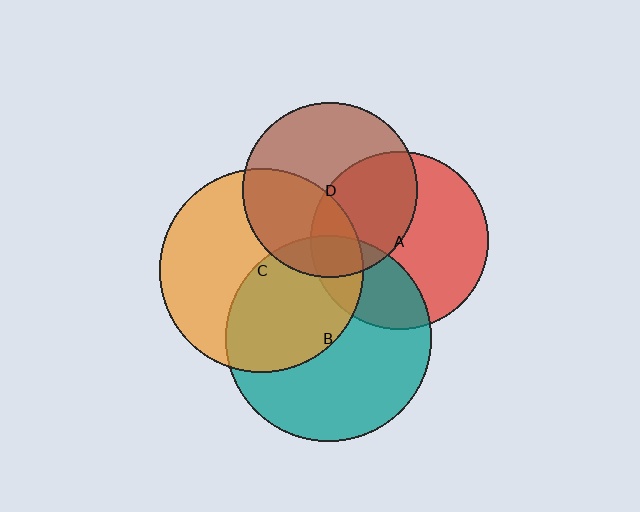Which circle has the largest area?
Circle B (teal).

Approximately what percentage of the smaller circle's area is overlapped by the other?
Approximately 45%.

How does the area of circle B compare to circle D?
Approximately 1.4 times.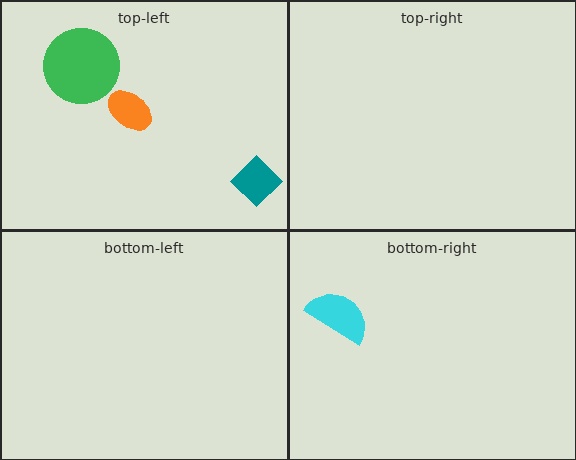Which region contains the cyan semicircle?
The bottom-right region.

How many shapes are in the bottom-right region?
1.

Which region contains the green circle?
The top-left region.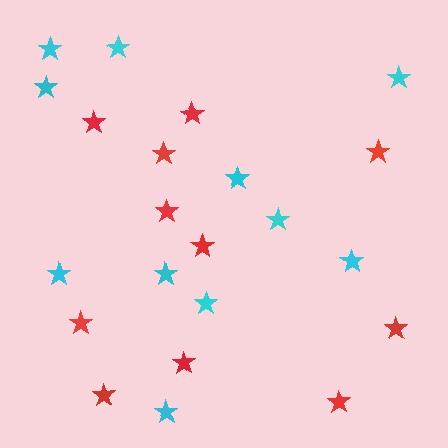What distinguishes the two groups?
There are 2 groups: one group of red stars (11) and one group of cyan stars (11).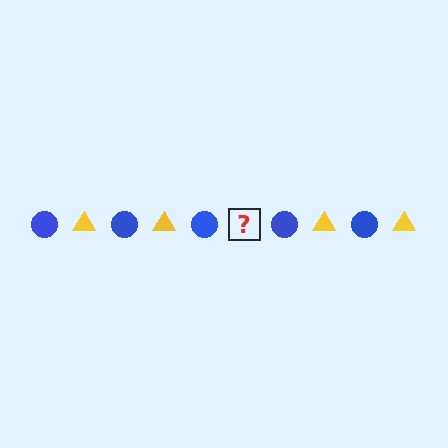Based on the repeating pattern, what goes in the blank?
The blank should be a yellow triangle.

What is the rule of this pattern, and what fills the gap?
The rule is that the pattern alternates between blue circle and yellow triangle. The gap should be filled with a yellow triangle.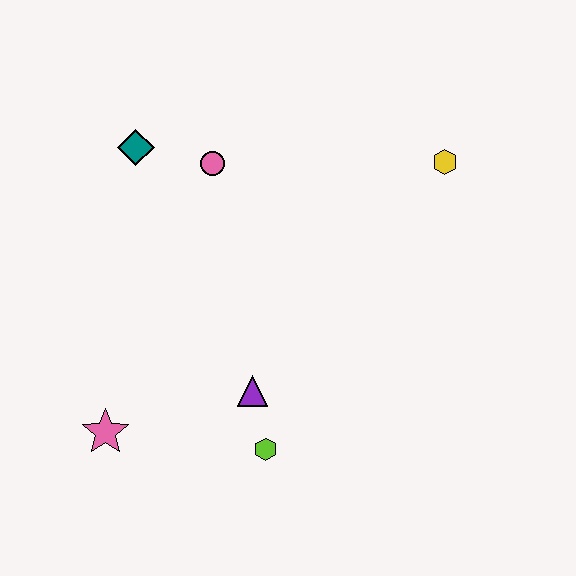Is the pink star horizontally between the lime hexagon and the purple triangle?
No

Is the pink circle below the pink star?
No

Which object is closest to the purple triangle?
The lime hexagon is closest to the purple triangle.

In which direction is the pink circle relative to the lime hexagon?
The pink circle is above the lime hexagon.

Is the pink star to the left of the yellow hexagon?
Yes